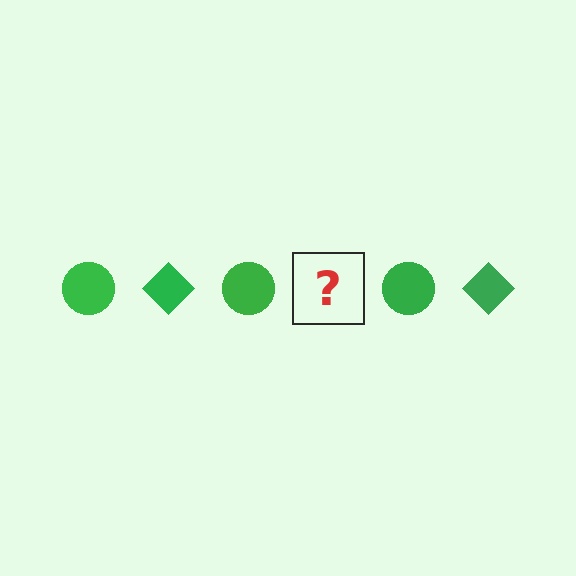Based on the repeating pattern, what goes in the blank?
The blank should be a green diamond.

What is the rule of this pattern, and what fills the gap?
The rule is that the pattern cycles through circle, diamond shapes in green. The gap should be filled with a green diamond.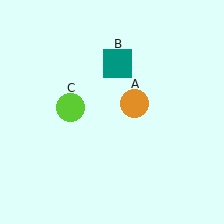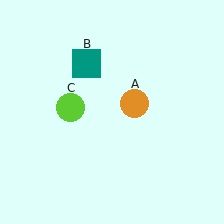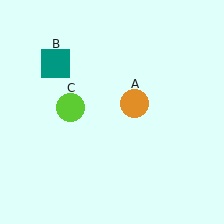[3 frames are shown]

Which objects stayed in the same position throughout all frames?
Orange circle (object A) and lime circle (object C) remained stationary.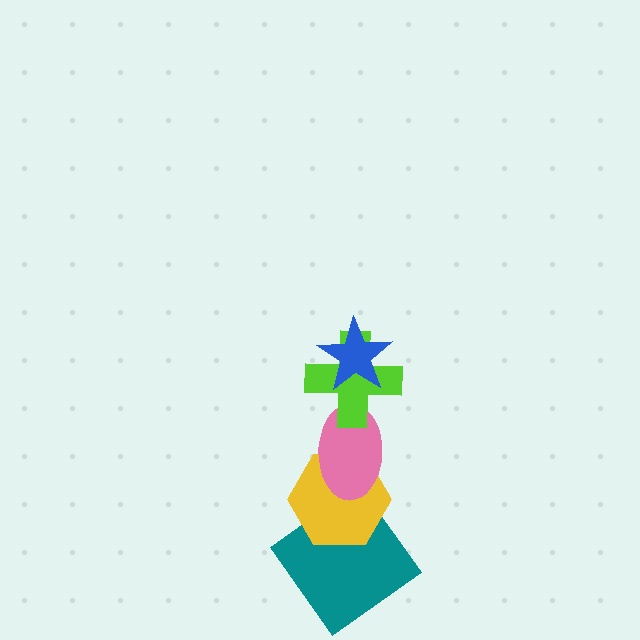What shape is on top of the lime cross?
The blue star is on top of the lime cross.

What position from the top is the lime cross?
The lime cross is 2nd from the top.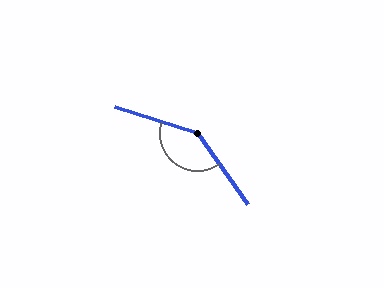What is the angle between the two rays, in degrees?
Approximately 143 degrees.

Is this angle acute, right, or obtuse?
It is obtuse.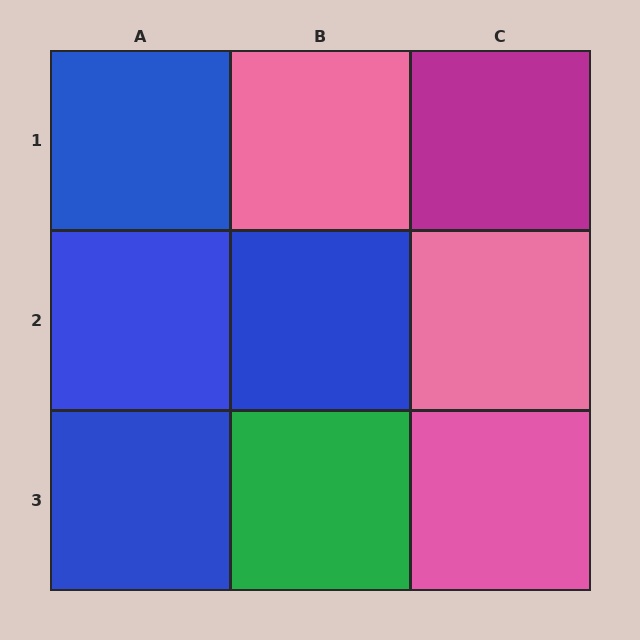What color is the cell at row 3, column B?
Green.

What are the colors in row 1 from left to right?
Blue, pink, magenta.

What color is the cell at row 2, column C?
Pink.